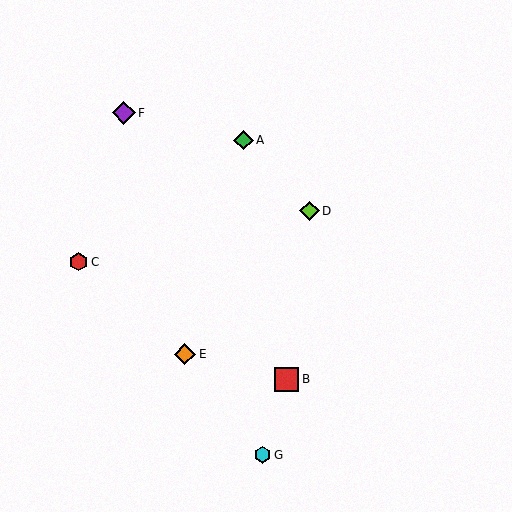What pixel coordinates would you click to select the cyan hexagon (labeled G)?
Click at (262, 455) to select the cyan hexagon G.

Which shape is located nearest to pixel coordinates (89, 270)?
The red hexagon (labeled C) at (79, 262) is nearest to that location.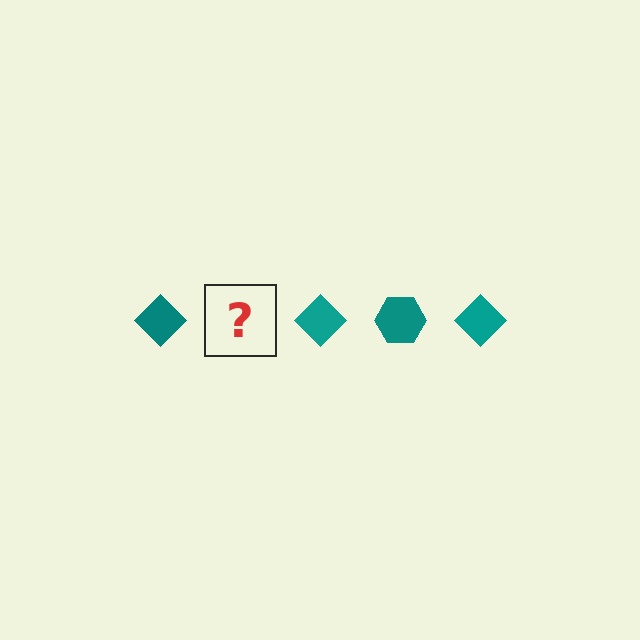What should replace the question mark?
The question mark should be replaced with a teal hexagon.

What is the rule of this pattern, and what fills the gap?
The rule is that the pattern cycles through diamond, hexagon shapes in teal. The gap should be filled with a teal hexagon.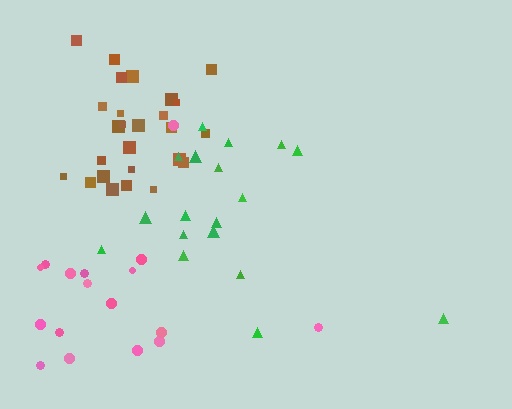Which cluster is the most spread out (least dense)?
Pink.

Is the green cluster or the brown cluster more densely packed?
Brown.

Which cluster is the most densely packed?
Brown.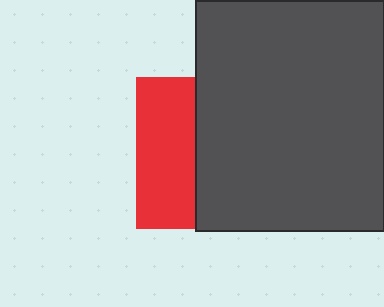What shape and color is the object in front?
The object in front is a dark gray rectangle.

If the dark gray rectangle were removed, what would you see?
You would see the complete red square.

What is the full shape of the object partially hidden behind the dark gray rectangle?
The partially hidden object is a red square.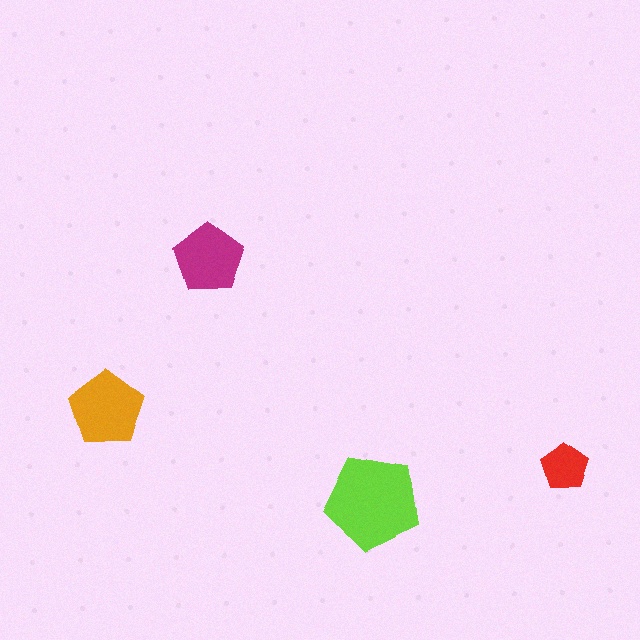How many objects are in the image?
There are 4 objects in the image.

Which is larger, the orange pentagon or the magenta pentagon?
The orange one.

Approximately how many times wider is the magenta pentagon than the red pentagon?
About 1.5 times wider.